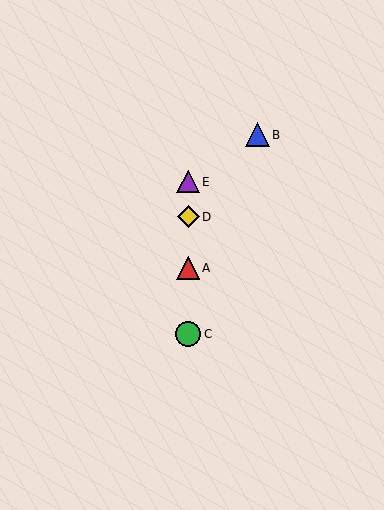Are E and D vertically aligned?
Yes, both are at x≈188.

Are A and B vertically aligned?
No, A is at x≈188 and B is at x≈258.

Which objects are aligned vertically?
Objects A, C, D, E are aligned vertically.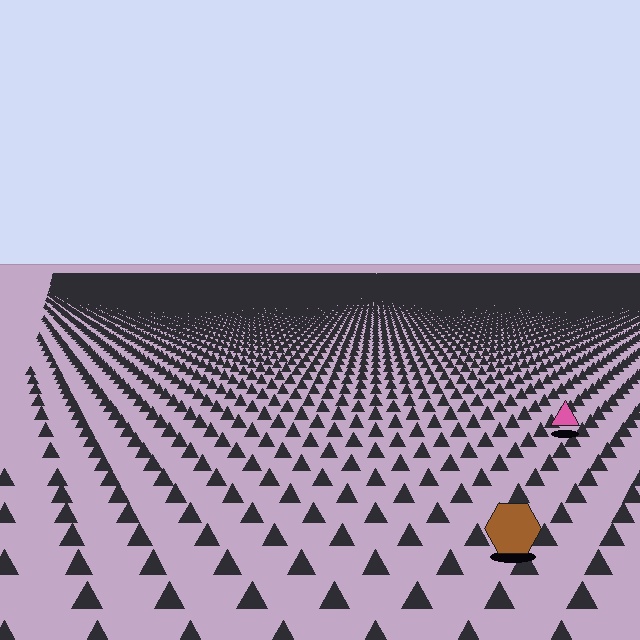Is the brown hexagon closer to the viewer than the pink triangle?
Yes. The brown hexagon is closer — you can tell from the texture gradient: the ground texture is coarser near it.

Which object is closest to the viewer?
The brown hexagon is closest. The texture marks near it are larger and more spread out.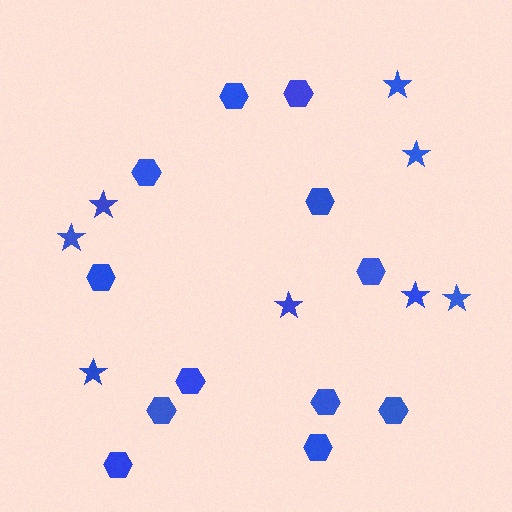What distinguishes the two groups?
There are 2 groups: one group of hexagons (12) and one group of stars (8).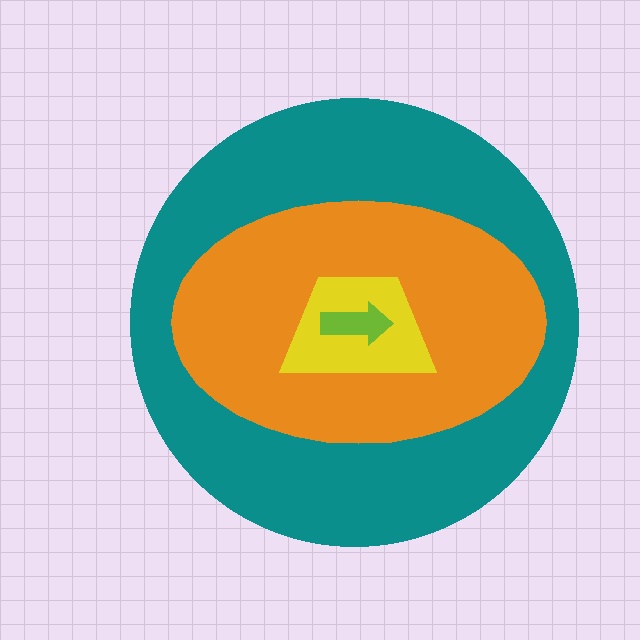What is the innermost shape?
The lime arrow.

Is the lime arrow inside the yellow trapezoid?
Yes.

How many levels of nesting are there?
4.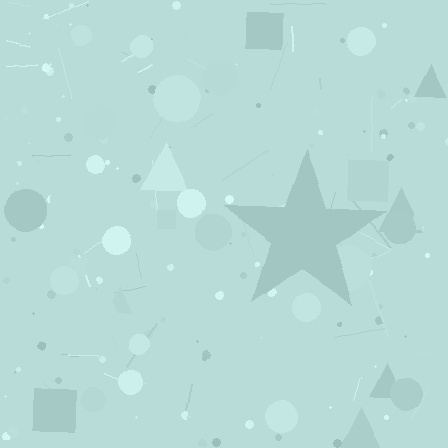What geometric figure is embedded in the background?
A star is embedded in the background.